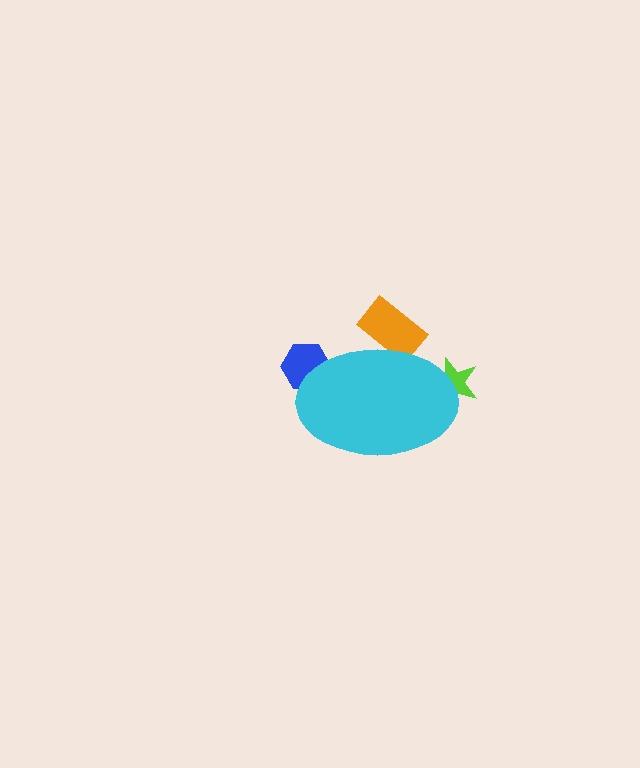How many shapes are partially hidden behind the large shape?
3 shapes are partially hidden.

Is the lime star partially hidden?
Yes, the lime star is partially hidden behind the cyan ellipse.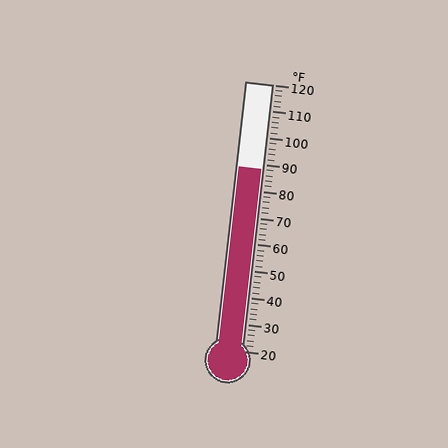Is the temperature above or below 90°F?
The temperature is below 90°F.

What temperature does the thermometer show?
The thermometer shows approximately 88°F.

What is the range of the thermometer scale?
The thermometer scale ranges from 20°F to 120°F.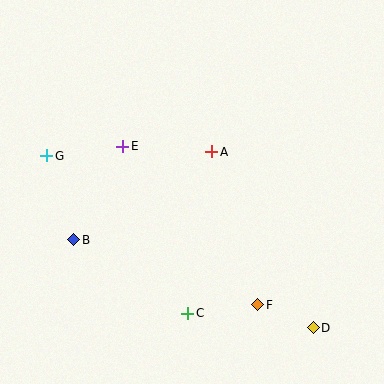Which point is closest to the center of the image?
Point A at (212, 152) is closest to the center.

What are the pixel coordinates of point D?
Point D is at (313, 328).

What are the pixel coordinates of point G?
Point G is at (47, 156).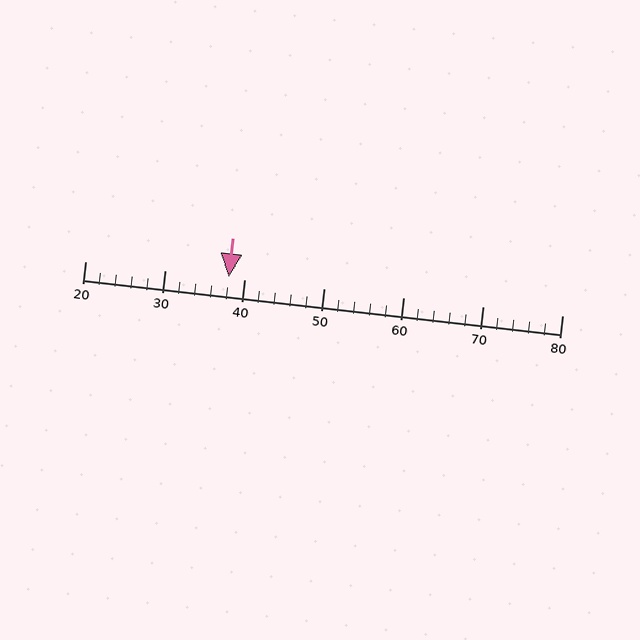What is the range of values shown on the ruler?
The ruler shows values from 20 to 80.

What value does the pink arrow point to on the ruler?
The pink arrow points to approximately 38.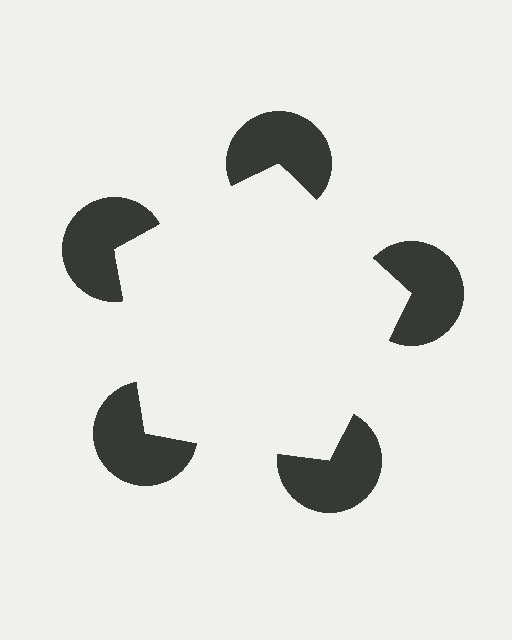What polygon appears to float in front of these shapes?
An illusory pentagon — its edges are inferred from the aligned wedge cuts in the pac-man discs, not physically drawn.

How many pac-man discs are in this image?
There are 5 — one at each vertex of the illusory pentagon.